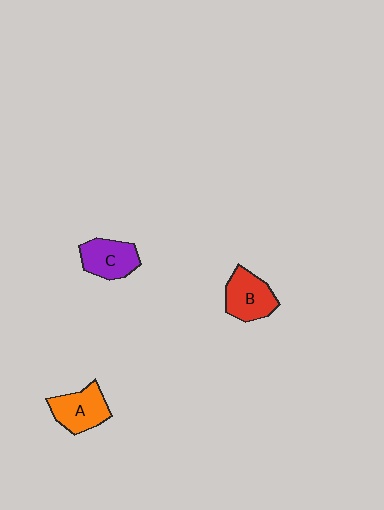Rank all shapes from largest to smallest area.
From largest to smallest: A (orange), B (red), C (purple).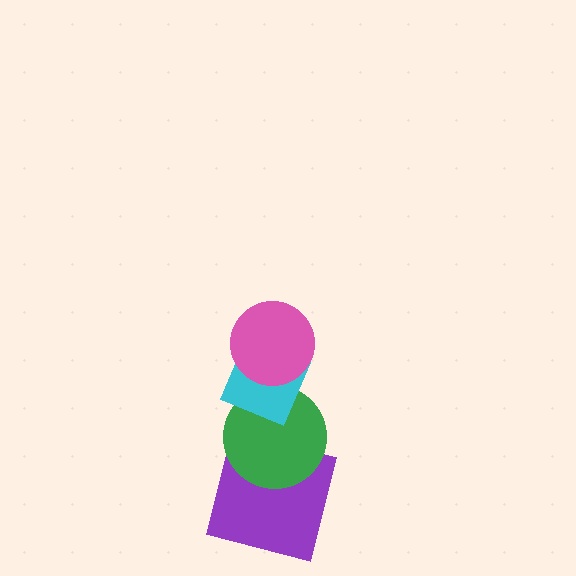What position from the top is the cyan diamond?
The cyan diamond is 2nd from the top.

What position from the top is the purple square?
The purple square is 4th from the top.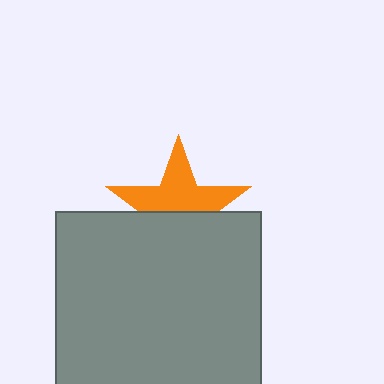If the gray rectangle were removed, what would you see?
You would see the complete orange star.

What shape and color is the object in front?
The object in front is a gray rectangle.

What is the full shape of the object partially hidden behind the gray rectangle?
The partially hidden object is an orange star.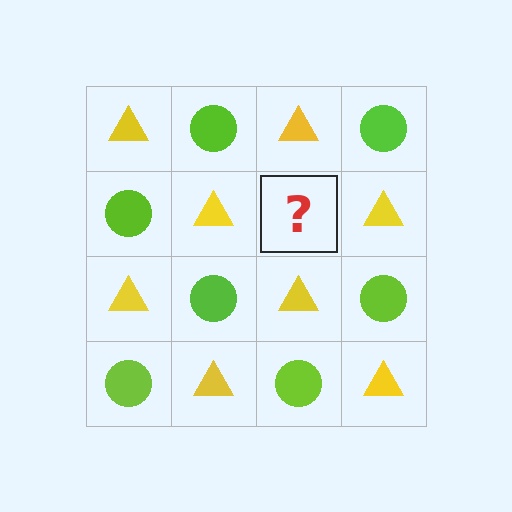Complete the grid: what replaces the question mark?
The question mark should be replaced with a lime circle.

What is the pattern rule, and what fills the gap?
The rule is that it alternates yellow triangle and lime circle in a checkerboard pattern. The gap should be filled with a lime circle.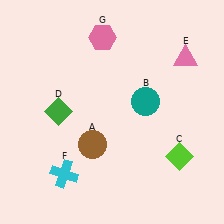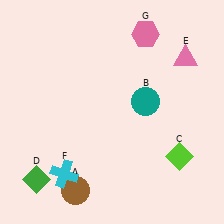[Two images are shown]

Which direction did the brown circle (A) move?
The brown circle (A) moved down.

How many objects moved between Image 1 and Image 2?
3 objects moved between the two images.